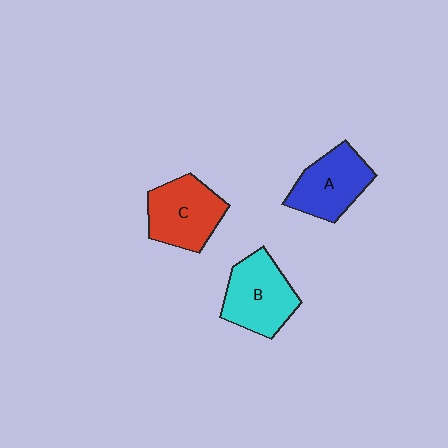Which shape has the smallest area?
Shape A (blue).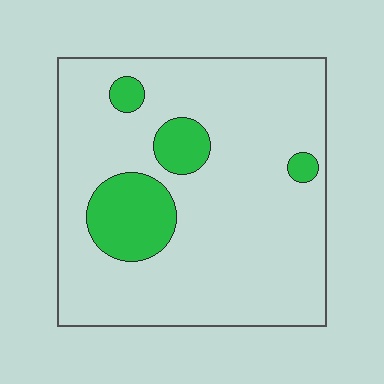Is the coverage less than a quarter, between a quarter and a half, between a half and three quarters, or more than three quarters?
Less than a quarter.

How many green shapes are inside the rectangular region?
4.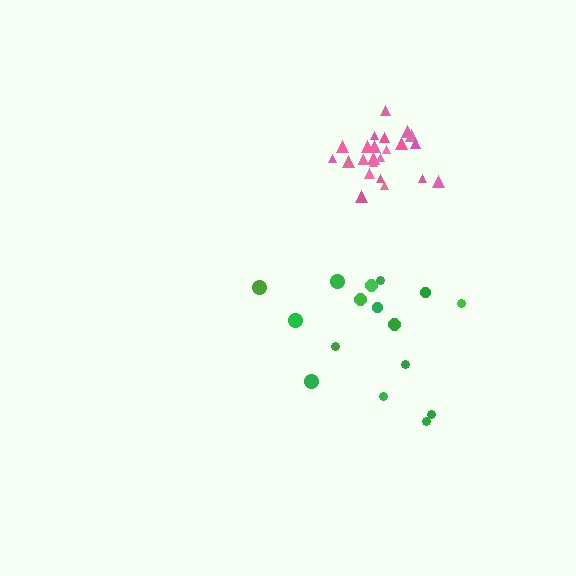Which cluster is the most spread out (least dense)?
Green.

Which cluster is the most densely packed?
Pink.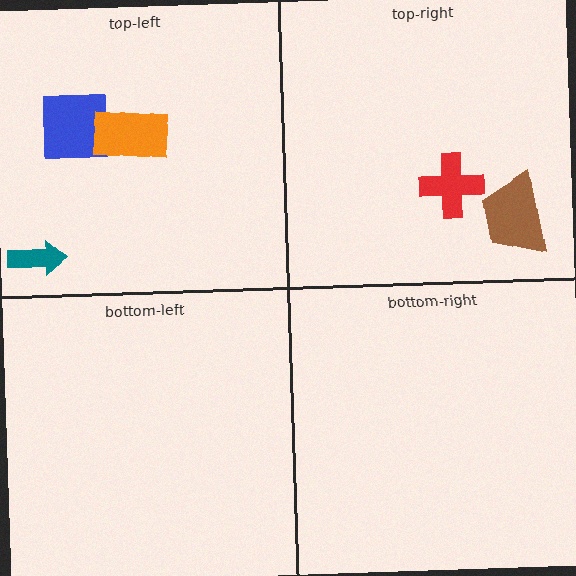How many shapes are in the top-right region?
2.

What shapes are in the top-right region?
The brown trapezoid, the red cross.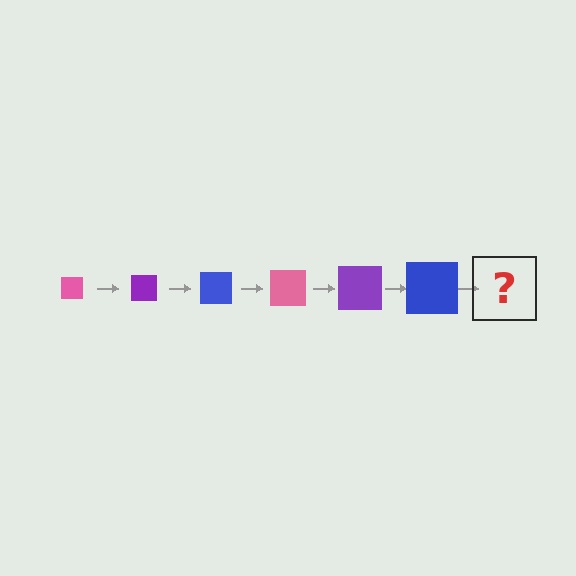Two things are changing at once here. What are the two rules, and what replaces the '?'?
The two rules are that the square grows larger each step and the color cycles through pink, purple, and blue. The '?' should be a pink square, larger than the previous one.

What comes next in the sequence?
The next element should be a pink square, larger than the previous one.